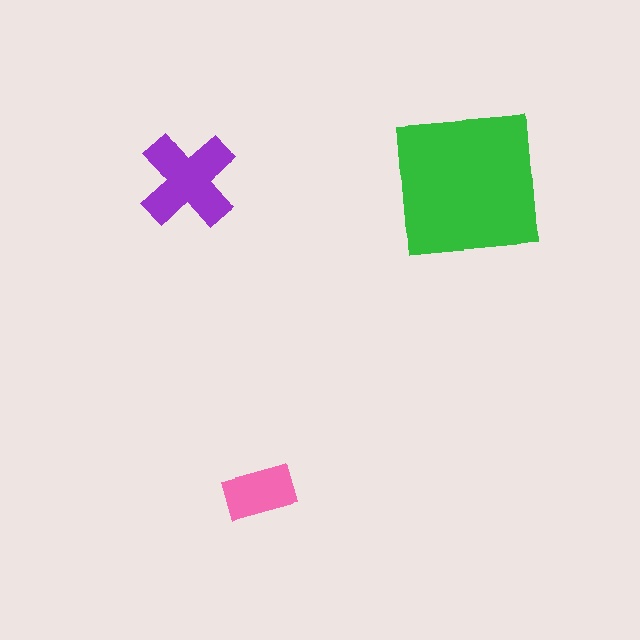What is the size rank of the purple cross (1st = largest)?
2nd.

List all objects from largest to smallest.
The green square, the purple cross, the pink rectangle.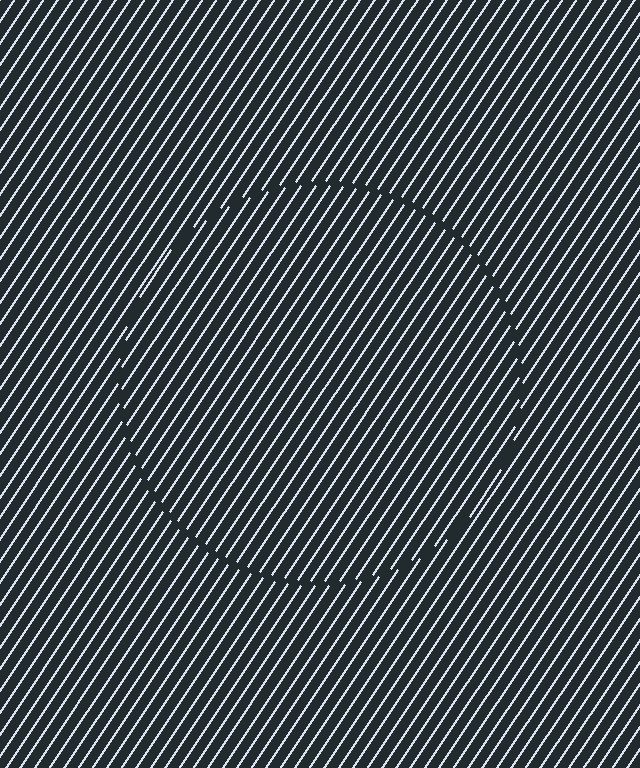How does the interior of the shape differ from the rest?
The interior of the shape contains the same grating, shifted by half a period — the contour is defined by the phase discontinuity where line-ends from the inner and outer gratings abut.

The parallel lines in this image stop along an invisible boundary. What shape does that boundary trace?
An illusory circle. The interior of the shape contains the same grating, shifted by half a period — the contour is defined by the phase discontinuity where line-ends from the inner and outer gratings abut.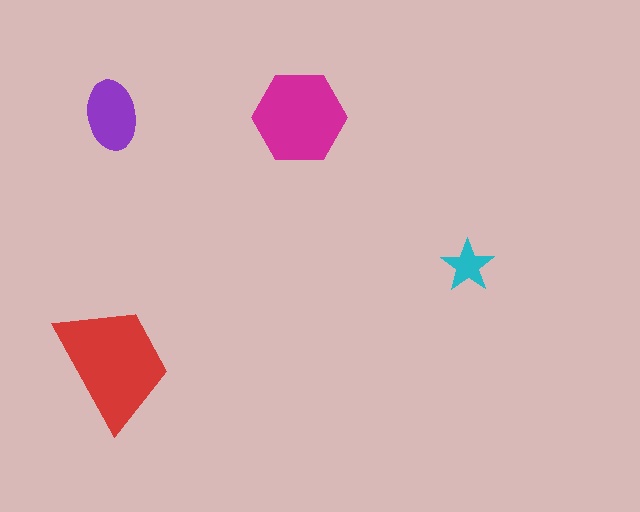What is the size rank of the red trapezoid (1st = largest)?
1st.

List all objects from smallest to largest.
The cyan star, the purple ellipse, the magenta hexagon, the red trapezoid.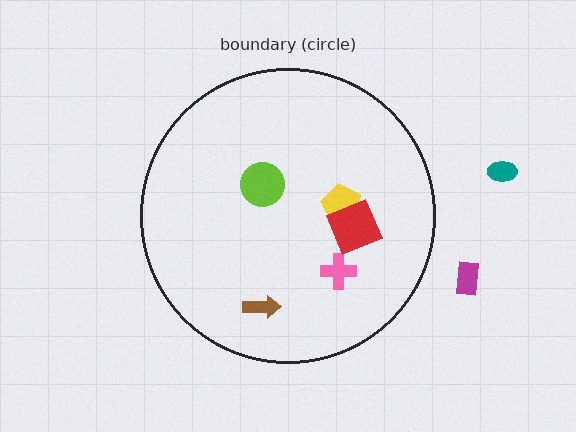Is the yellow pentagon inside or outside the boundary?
Inside.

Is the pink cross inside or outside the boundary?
Inside.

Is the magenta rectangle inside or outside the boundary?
Outside.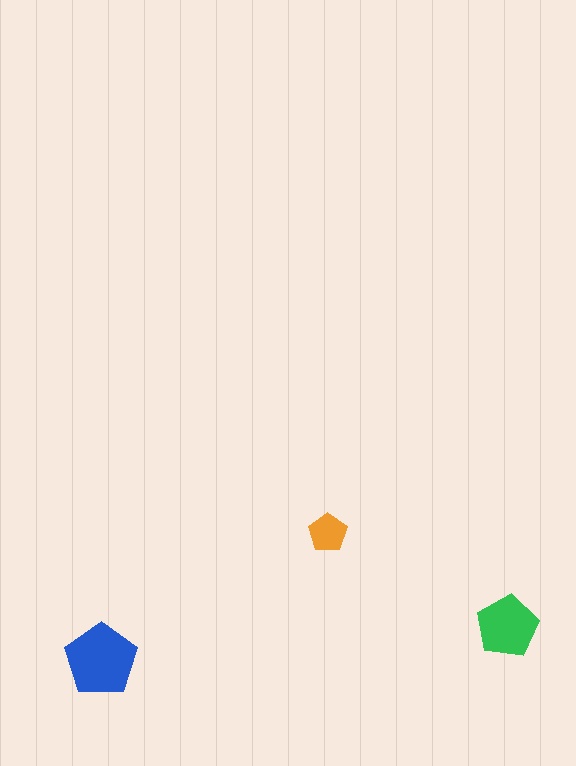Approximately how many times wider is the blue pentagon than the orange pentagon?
About 2 times wider.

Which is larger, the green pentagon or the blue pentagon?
The blue one.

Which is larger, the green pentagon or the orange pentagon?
The green one.